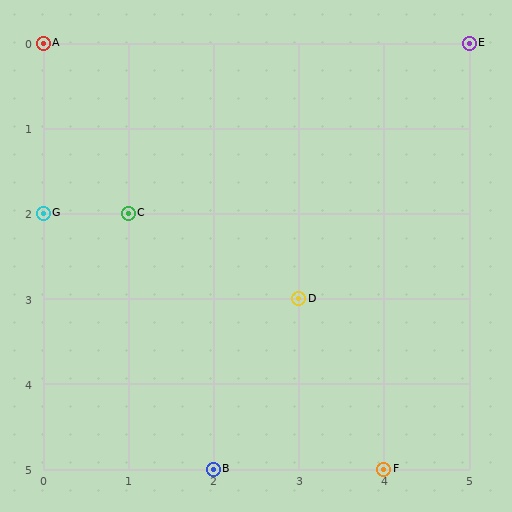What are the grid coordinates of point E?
Point E is at grid coordinates (5, 0).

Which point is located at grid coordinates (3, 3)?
Point D is at (3, 3).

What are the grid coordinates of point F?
Point F is at grid coordinates (4, 5).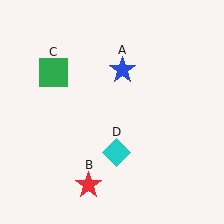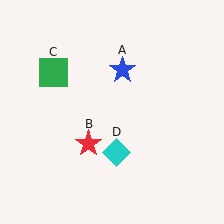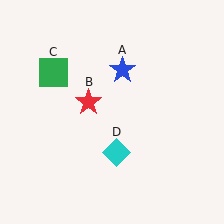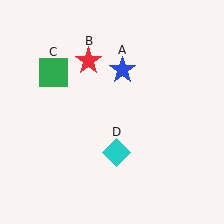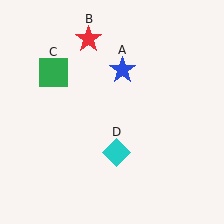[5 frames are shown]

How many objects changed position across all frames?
1 object changed position: red star (object B).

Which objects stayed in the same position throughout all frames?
Blue star (object A) and green square (object C) and cyan diamond (object D) remained stationary.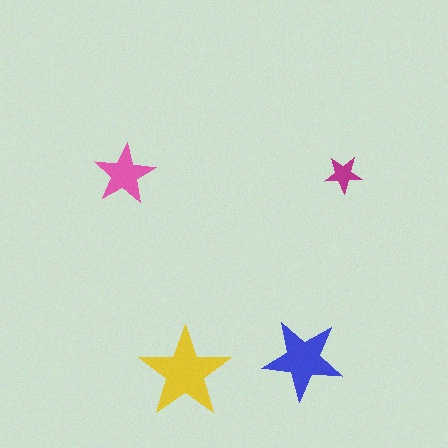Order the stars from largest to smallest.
the yellow one, the blue one, the pink one, the magenta one.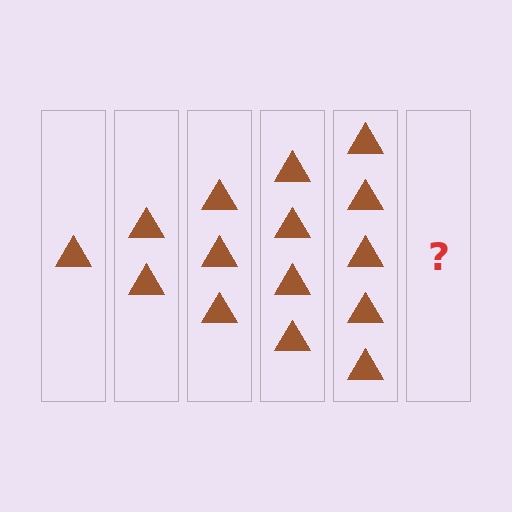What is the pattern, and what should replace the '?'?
The pattern is that each step adds one more triangle. The '?' should be 6 triangles.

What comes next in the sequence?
The next element should be 6 triangles.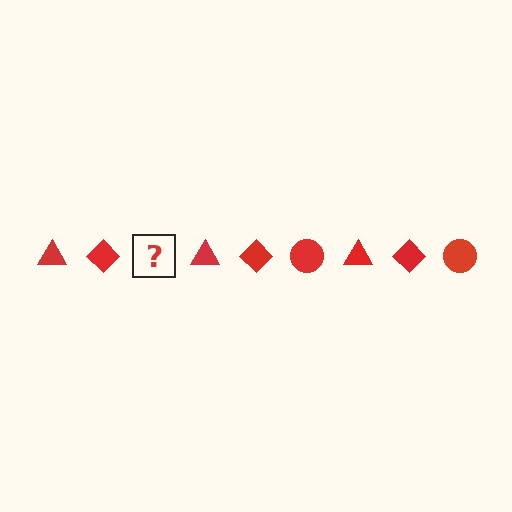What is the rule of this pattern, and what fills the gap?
The rule is that the pattern cycles through triangle, diamond, circle shapes in red. The gap should be filled with a red circle.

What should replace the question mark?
The question mark should be replaced with a red circle.